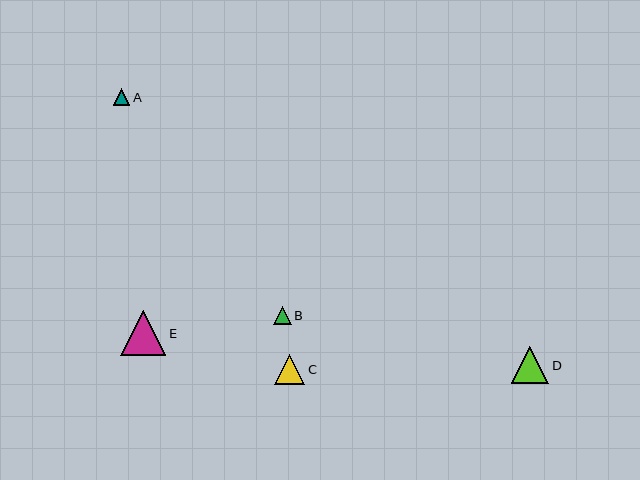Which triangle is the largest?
Triangle E is the largest with a size of approximately 45 pixels.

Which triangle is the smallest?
Triangle A is the smallest with a size of approximately 17 pixels.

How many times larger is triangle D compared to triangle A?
Triangle D is approximately 2.2 times the size of triangle A.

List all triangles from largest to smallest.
From largest to smallest: E, D, C, B, A.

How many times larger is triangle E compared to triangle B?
Triangle E is approximately 2.6 times the size of triangle B.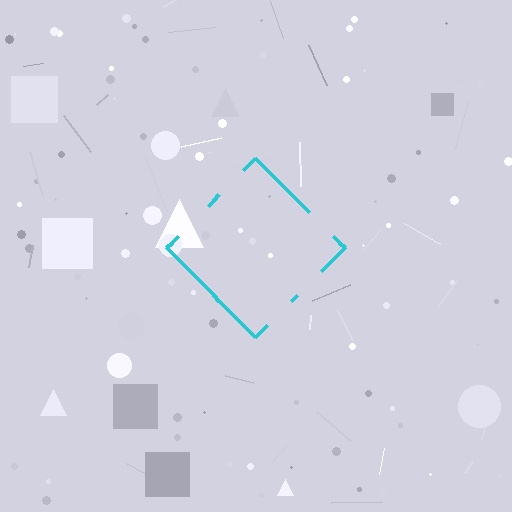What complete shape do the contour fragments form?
The contour fragments form a diamond.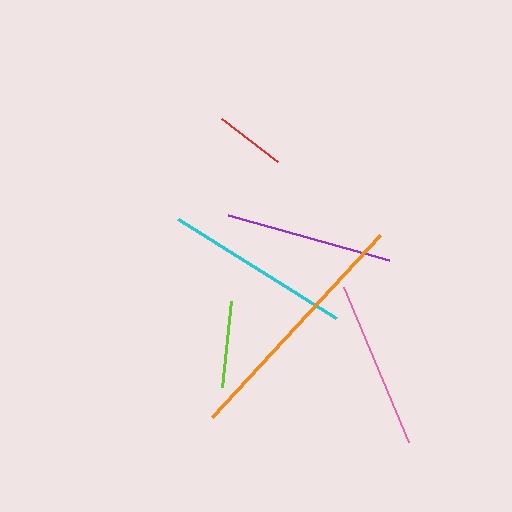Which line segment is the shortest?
The red line is the shortest at approximately 71 pixels.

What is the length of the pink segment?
The pink segment is approximately 167 pixels long.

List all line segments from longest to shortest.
From longest to shortest: orange, cyan, pink, purple, lime, red.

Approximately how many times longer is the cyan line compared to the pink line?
The cyan line is approximately 1.1 times the length of the pink line.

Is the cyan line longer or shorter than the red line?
The cyan line is longer than the red line.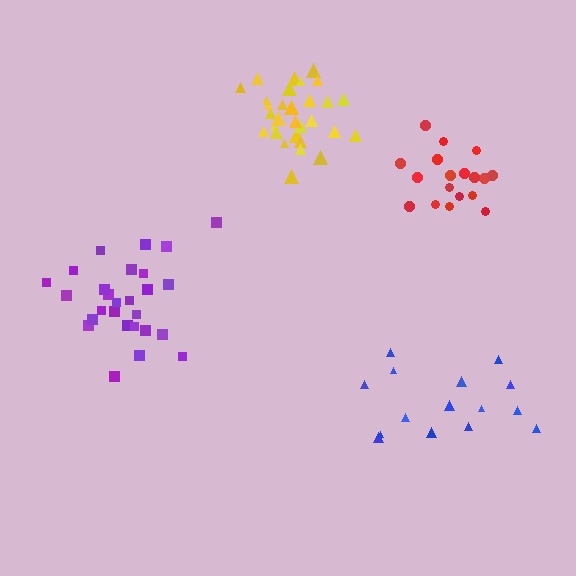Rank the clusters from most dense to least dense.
yellow, purple, red, blue.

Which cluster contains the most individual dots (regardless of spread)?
Yellow (30).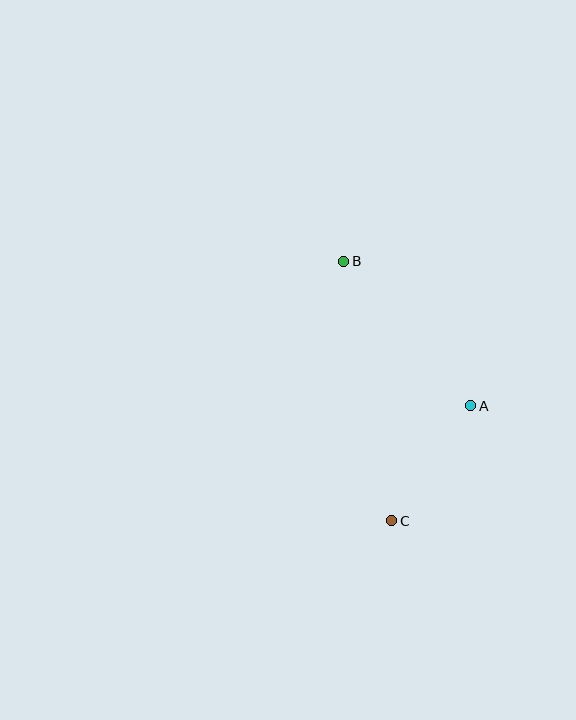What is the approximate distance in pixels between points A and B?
The distance between A and B is approximately 192 pixels.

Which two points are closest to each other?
Points A and C are closest to each other.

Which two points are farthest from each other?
Points B and C are farthest from each other.